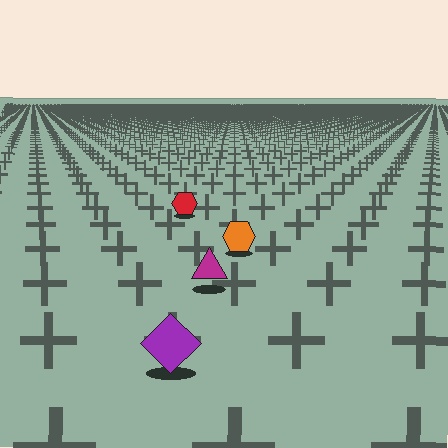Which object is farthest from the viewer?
The red hexagon is farthest from the viewer. It appears smaller and the ground texture around it is denser.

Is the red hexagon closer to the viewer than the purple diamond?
No. The purple diamond is closer — you can tell from the texture gradient: the ground texture is coarser near it.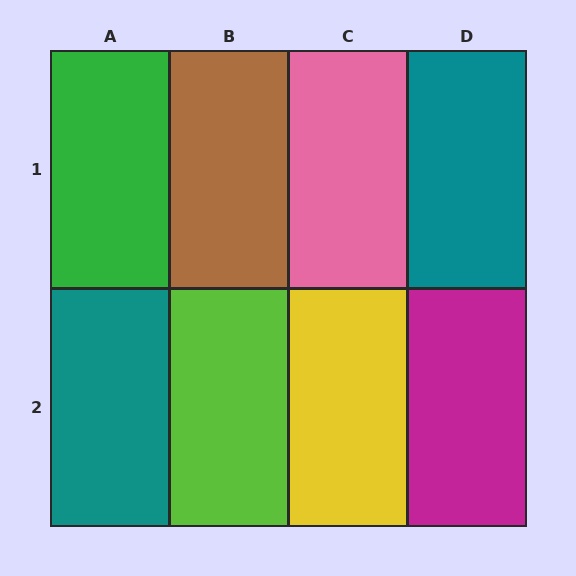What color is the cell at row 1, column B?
Brown.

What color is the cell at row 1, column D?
Teal.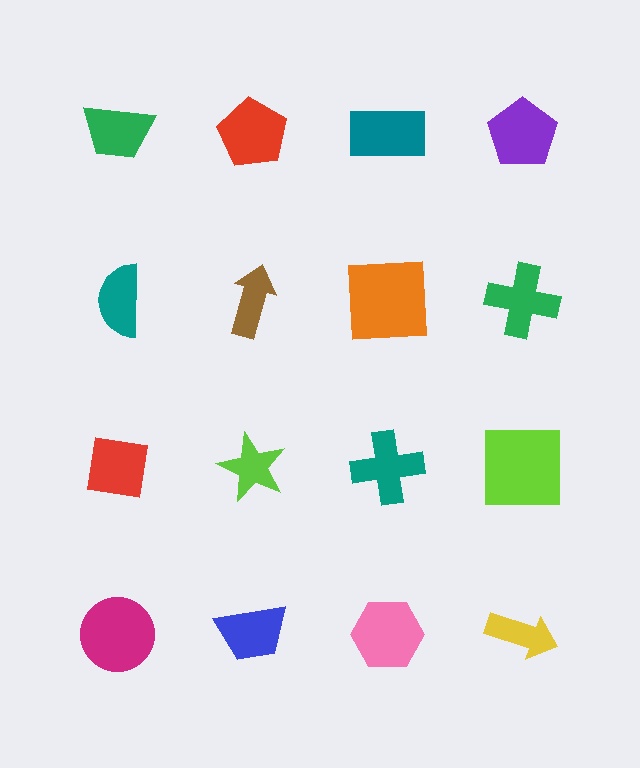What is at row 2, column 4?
A green cross.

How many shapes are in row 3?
4 shapes.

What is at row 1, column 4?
A purple pentagon.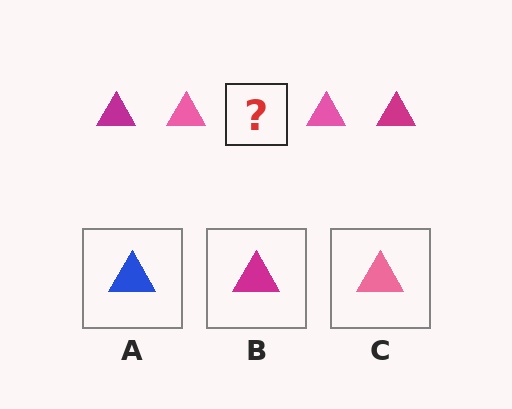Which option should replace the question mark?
Option B.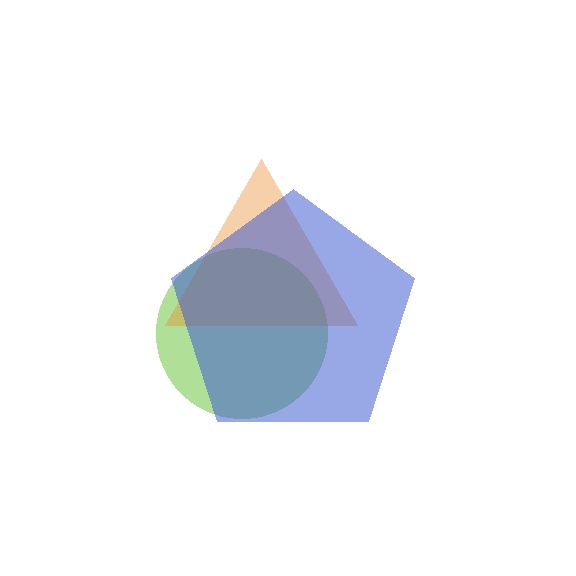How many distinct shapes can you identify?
There are 3 distinct shapes: a lime circle, an orange triangle, a blue pentagon.